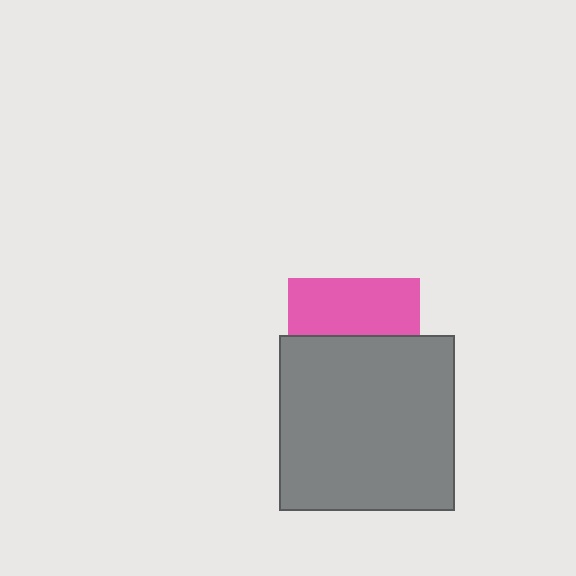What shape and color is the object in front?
The object in front is a gray square.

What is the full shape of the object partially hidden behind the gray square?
The partially hidden object is a pink square.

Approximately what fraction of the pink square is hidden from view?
Roughly 56% of the pink square is hidden behind the gray square.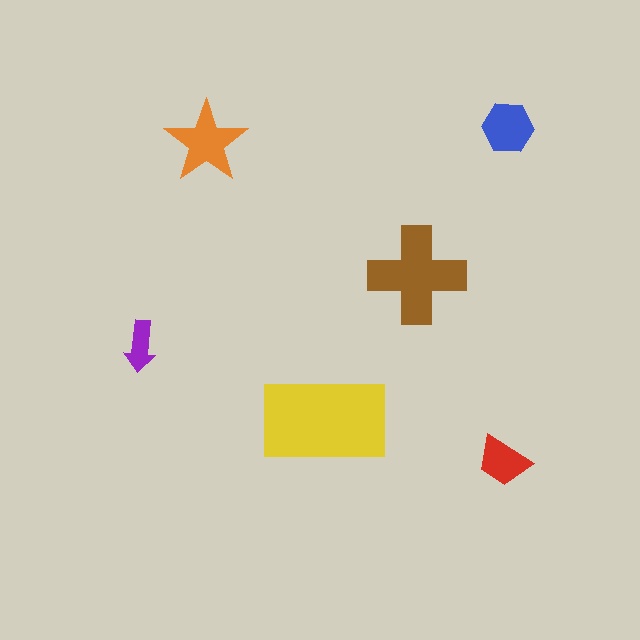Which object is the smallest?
The purple arrow.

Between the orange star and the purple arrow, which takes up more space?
The orange star.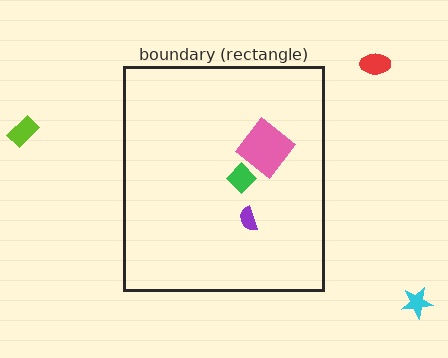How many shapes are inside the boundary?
3 inside, 3 outside.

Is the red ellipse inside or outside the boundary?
Outside.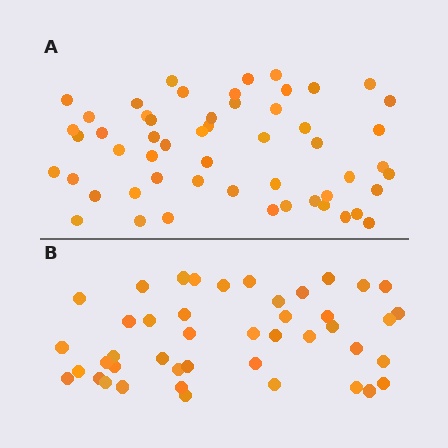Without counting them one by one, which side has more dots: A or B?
Region A (the top region) has more dots.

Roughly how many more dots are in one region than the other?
Region A has roughly 10 or so more dots than region B.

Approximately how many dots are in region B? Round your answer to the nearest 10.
About 40 dots. (The exact count is 44, which rounds to 40.)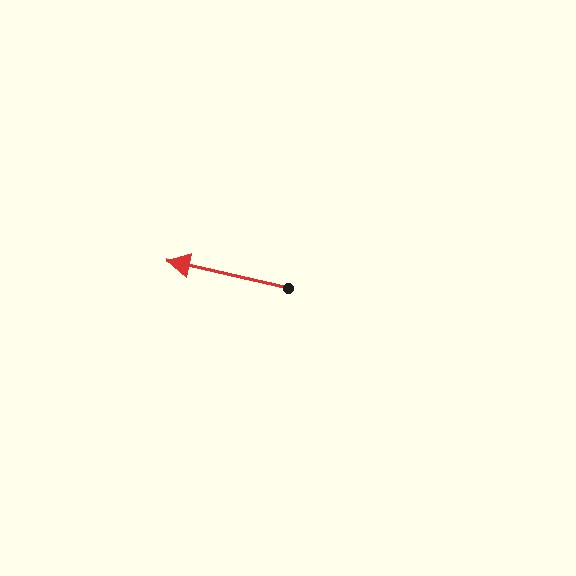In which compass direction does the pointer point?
West.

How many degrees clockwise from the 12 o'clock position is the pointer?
Approximately 283 degrees.